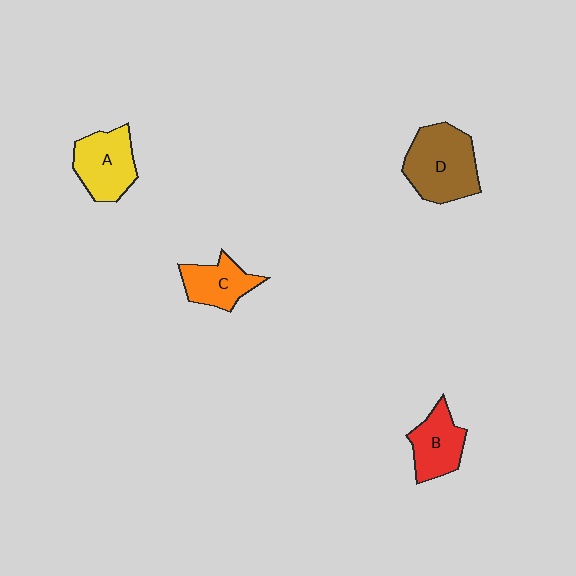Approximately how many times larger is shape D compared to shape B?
Approximately 1.5 times.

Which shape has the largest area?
Shape D (brown).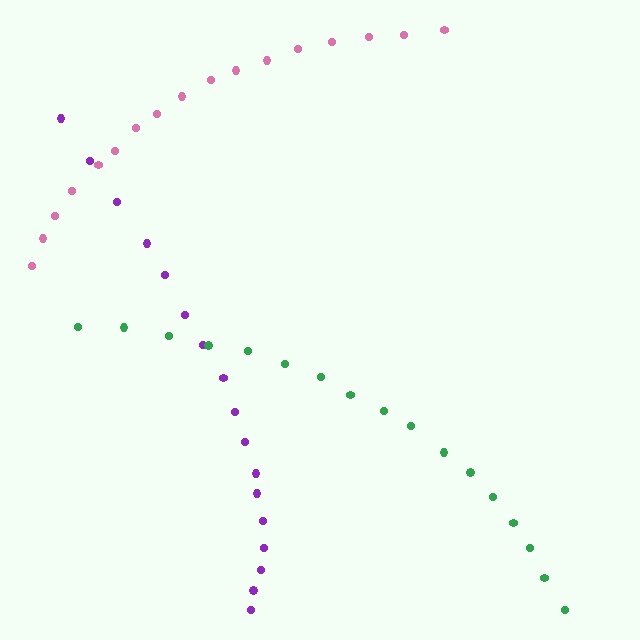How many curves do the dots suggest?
There are 3 distinct paths.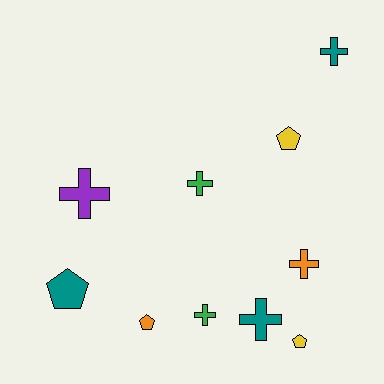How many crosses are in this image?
There are 6 crosses.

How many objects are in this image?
There are 10 objects.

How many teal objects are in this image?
There are 3 teal objects.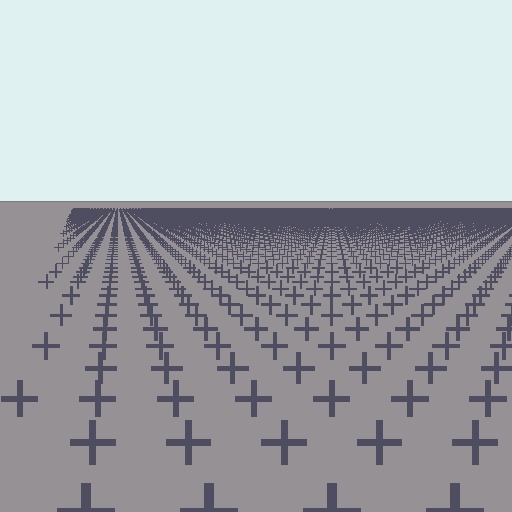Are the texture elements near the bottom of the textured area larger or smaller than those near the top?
Larger. Near the bottom, elements are closer to the viewer and appear at a bigger on-screen size.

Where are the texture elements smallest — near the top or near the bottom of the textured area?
Near the top.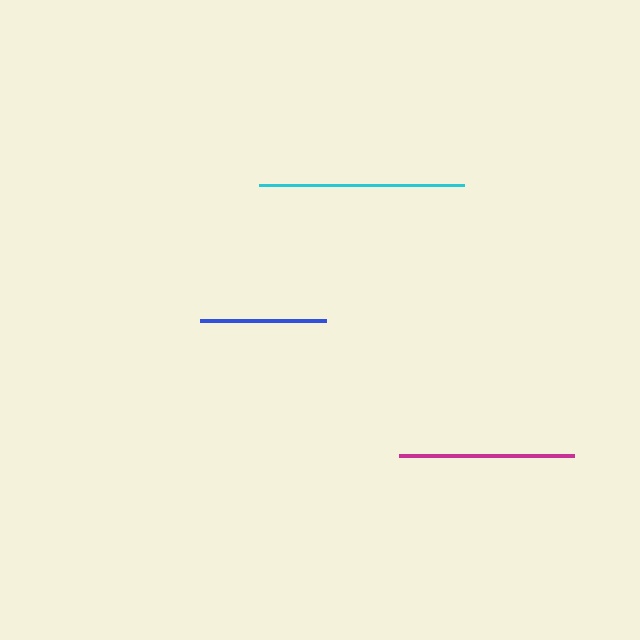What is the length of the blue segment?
The blue segment is approximately 125 pixels long.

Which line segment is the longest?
The cyan line is the longest at approximately 205 pixels.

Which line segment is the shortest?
The blue line is the shortest at approximately 125 pixels.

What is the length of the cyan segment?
The cyan segment is approximately 205 pixels long.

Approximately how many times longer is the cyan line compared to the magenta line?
The cyan line is approximately 1.2 times the length of the magenta line.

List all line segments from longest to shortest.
From longest to shortest: cyan, magenta, blue.